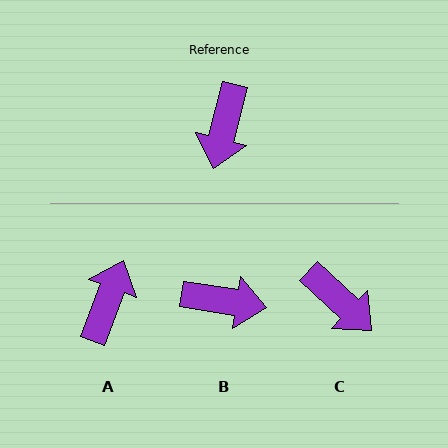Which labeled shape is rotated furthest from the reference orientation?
A, about 174 degrees away.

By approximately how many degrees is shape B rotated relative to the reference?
Approximately 96 degrees counter-clockwise.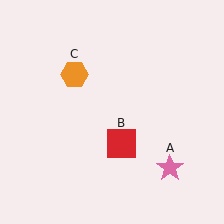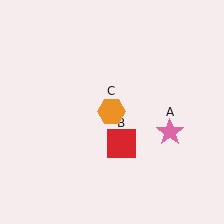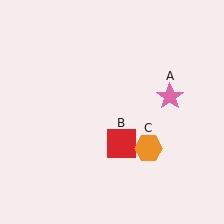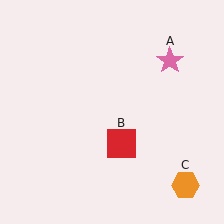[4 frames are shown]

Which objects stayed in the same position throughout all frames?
Red square (object B) remained stationary.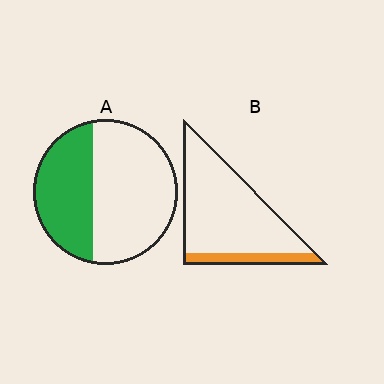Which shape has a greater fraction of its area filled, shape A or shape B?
Shape A.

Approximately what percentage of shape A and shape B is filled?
A is approximately 40% and B is approximately 15%.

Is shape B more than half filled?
No.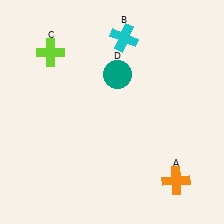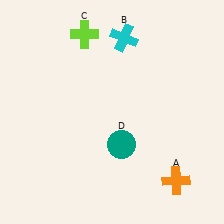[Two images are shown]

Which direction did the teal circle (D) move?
The teal circle (D) moved down.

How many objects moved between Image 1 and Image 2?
2 objects moved between the two images.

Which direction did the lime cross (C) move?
The lime cross (C) moved right.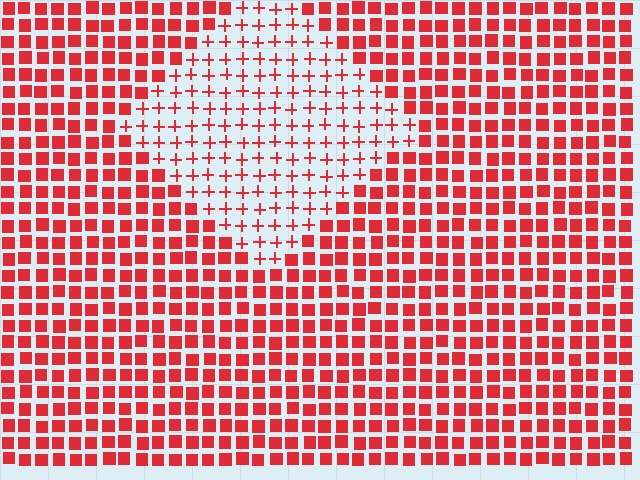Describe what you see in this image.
The image is filled with small red elements arranged in a uniform grid. A diamond-shaped region contains plus signs, while the surrounding area contains squares. The boundary is defined purely by the change in element shape.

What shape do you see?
I see a diamond.